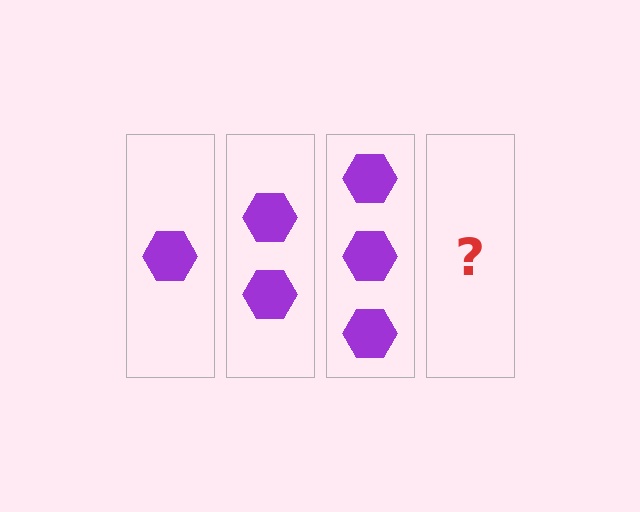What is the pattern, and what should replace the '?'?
The pattern is that each step adds one more hexagon. The '?' should be 4 hexagons.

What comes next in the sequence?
The next element should be 4 hexagons.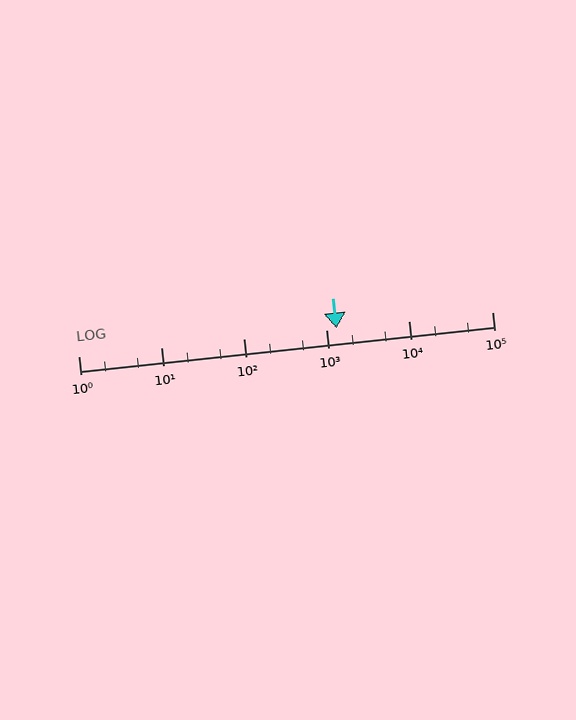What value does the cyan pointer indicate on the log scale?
The pointer indicates approximately 1300.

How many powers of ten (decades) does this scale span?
The scale spans 5 decades, from 1 to 100000.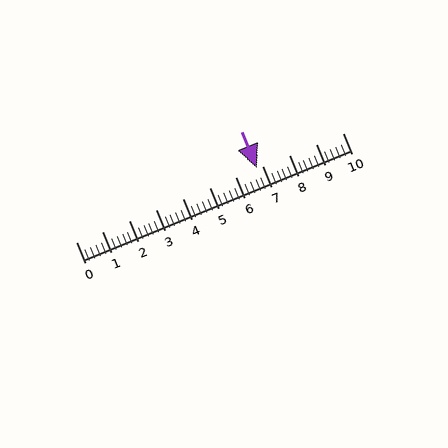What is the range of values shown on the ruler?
The ruler shows values from 0 to 10.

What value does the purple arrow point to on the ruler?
The purple arrow points to approximately 6.8.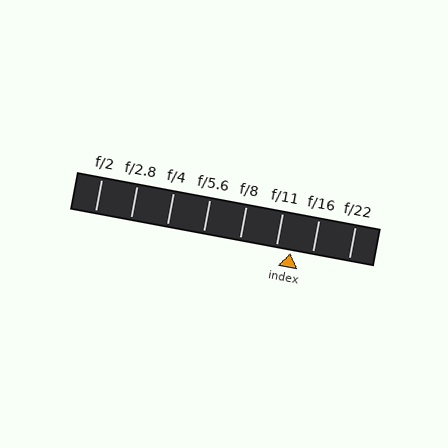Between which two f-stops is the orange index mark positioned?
The index mark is between f/11 and f/16.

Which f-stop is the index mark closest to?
The index mark is closest to f/11.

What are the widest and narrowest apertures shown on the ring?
The widest aperture shown is f/2 and the narrowest is f/22.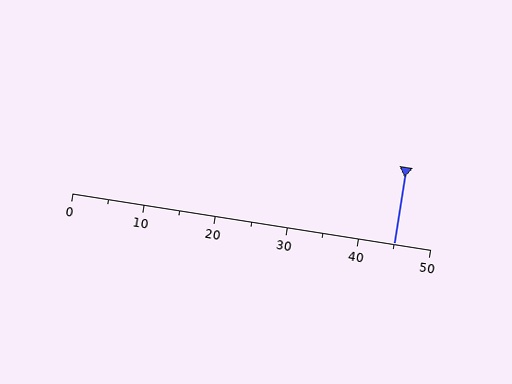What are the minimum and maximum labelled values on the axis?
The axis runs from 0 to 50.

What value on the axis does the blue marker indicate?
The marker indicates approximately 45.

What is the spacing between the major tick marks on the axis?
The major ticks are spaced 10 apart.